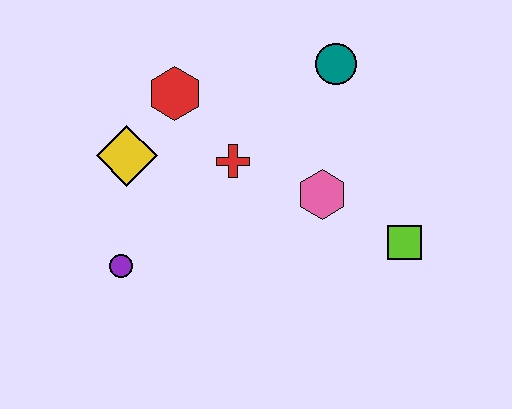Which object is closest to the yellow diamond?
The red hexagon is closest to the yellow diamond.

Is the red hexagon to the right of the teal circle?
No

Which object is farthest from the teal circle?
The purple circle is farthest from the teal circle.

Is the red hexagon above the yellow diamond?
Yes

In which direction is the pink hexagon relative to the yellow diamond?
The pink hexagon is to the right of the yellow diamond.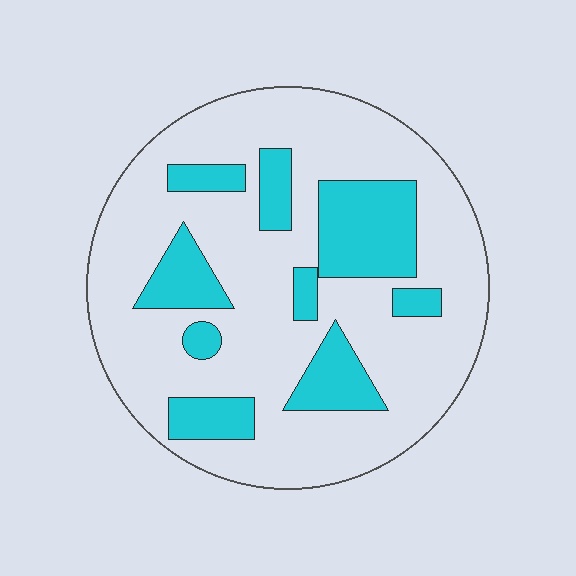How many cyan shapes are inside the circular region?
9.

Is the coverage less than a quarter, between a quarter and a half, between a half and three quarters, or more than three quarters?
Less than a quarter.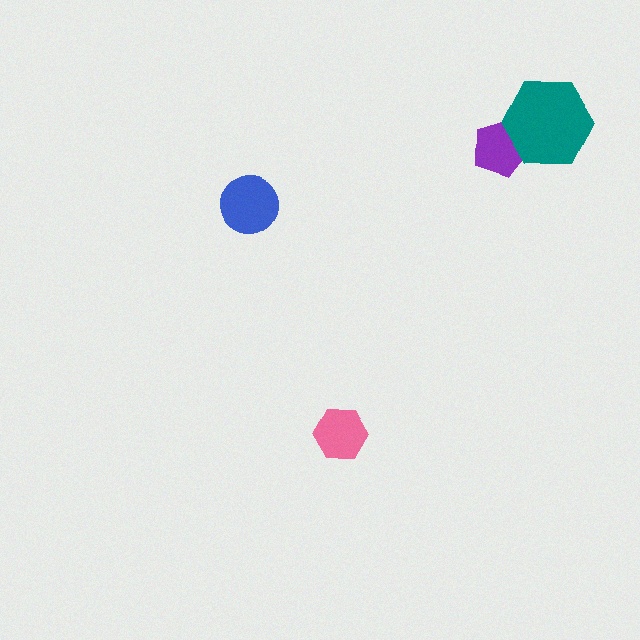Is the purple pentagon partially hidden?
Yes, it is partially covered by another shape.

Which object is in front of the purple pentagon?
The teal hexagon is in front of the purple pentagon.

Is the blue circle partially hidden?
No, no other shape covers it.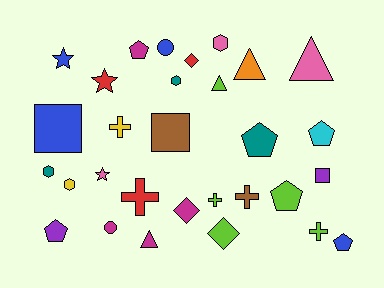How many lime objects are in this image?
There are 5 lime objects.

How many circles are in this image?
There are 2 circles.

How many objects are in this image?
There are 30 objects.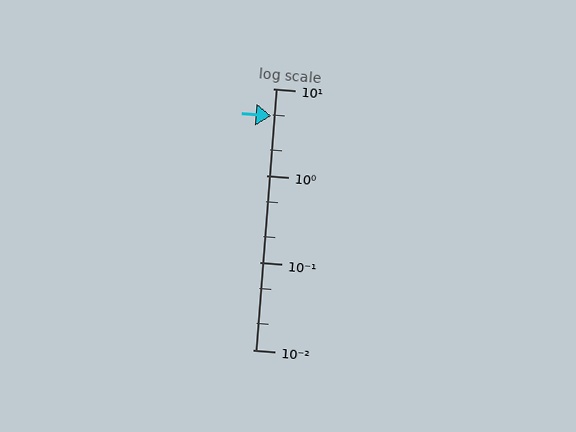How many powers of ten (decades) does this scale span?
The scale spans 3 decades, from 0.01 to 10.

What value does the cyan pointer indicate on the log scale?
The pointer indicates approximately 4.9.